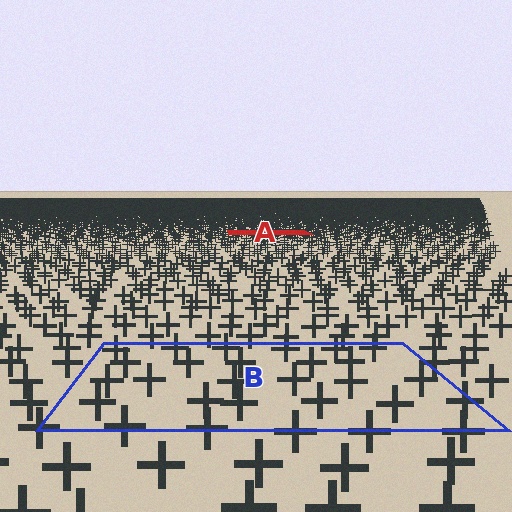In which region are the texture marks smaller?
The texture marks are smaller in region A, because it is farther away.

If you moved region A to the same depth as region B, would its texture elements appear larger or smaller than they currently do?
They would appear larger. At a closer depth, the same texture elements are projected at a bigger on-screen size.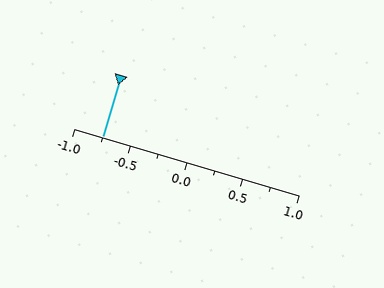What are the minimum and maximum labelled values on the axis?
The axis runs from -1.0 to 1.0.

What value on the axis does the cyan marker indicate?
The marker indicates approximately -0.75.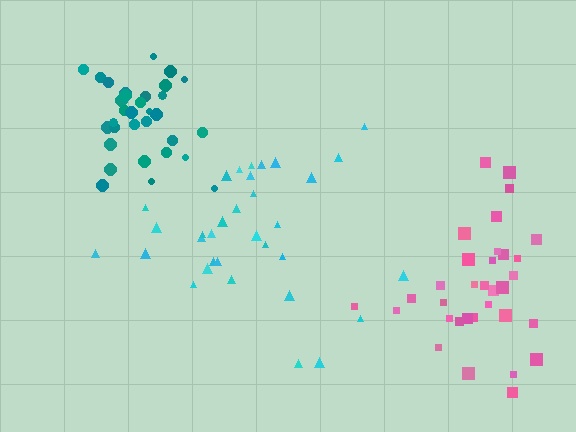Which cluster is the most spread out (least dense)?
Cyan.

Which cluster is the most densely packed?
Teal.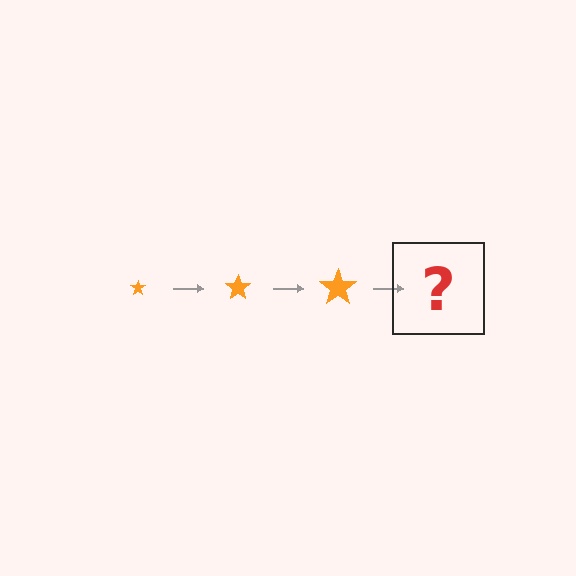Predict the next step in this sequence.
The next step is an orange star, larger than the previous one.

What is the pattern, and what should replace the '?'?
The pattern is that the star gets progressively larger each step. The '?' should be an orange star, larger than the previous one.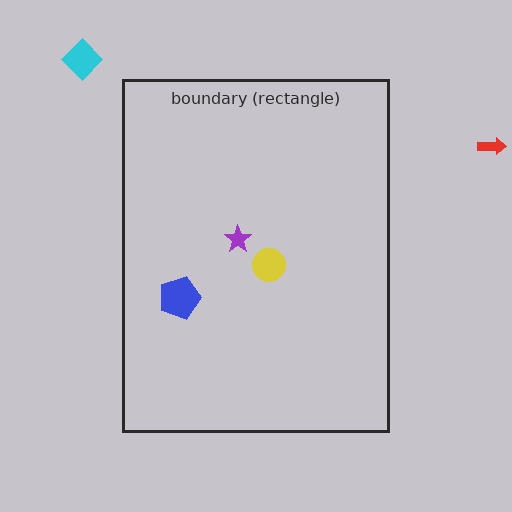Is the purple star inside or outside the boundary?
Inside.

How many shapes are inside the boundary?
3 inside, 2 outside.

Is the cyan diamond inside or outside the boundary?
Outside.